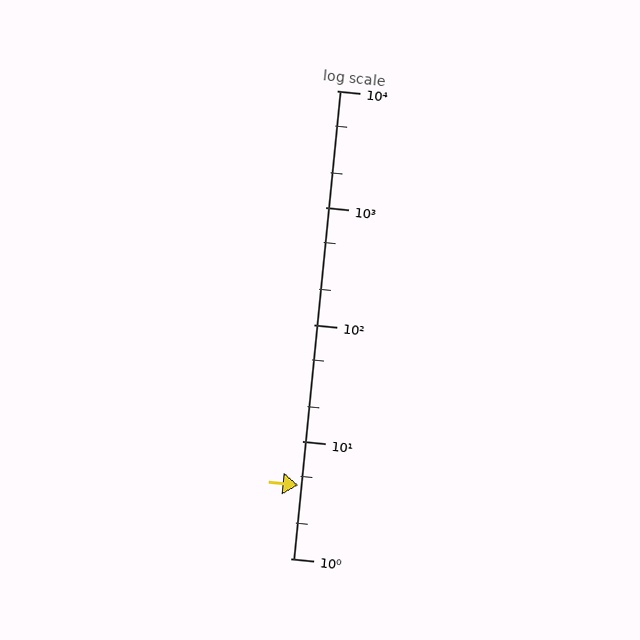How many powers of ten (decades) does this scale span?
The scale spans 4 decades, from 1 to 10000.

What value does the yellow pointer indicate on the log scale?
The pointer indicates approximately 4.2.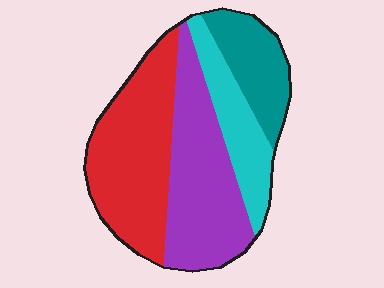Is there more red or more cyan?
Red.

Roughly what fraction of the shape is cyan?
Cyan covers around 15% of the shape.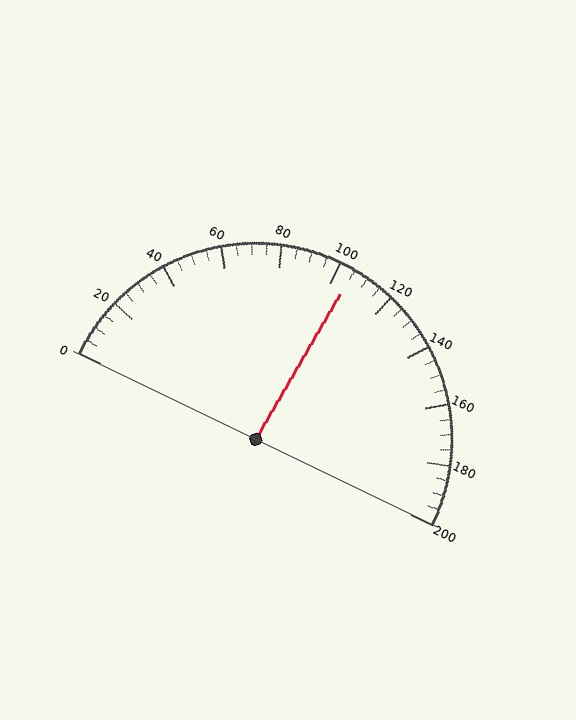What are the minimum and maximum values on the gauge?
The gauge ranges from 0 to 200.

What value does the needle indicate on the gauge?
The needle indicates approximately 105.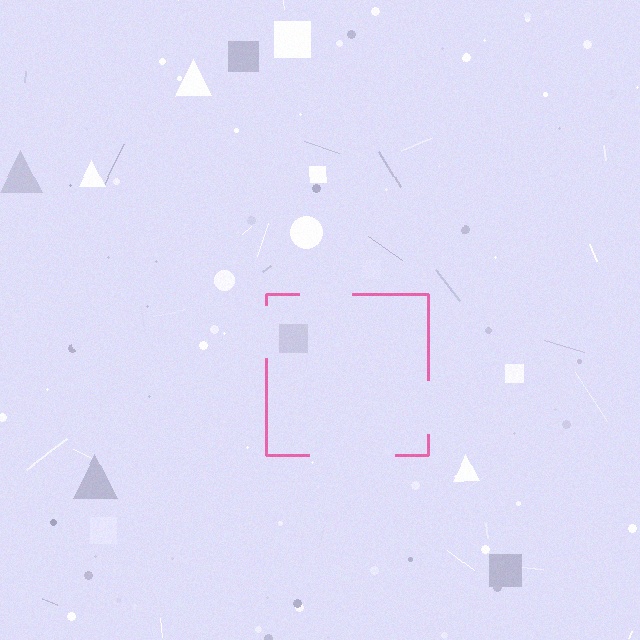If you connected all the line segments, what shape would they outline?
They would outline a square.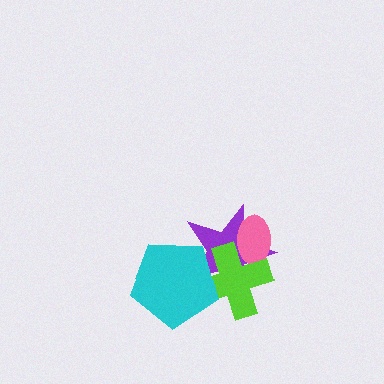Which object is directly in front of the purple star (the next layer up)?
The pink ellipse is directly in front of the purple star.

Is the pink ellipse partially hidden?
Yes, it is partially covered by another shape.